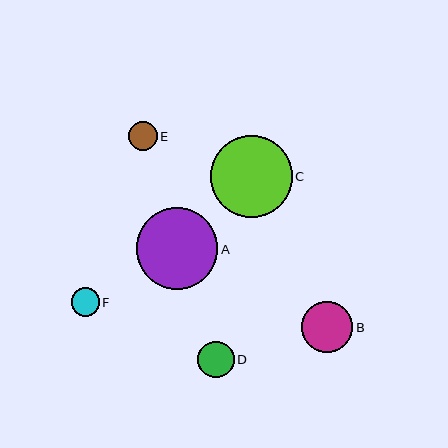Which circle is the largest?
Circle C is the largest with a size of approximately 82 pixels.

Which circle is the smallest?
Circle F is the smallest with a size of approximately 28 pixels.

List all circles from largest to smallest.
From largest to smallest: C, A, B, D, E, F.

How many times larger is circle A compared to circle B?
Circle A is approximately 1.6 times the size of circle B.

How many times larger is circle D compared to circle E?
Circle D is approximately 1.2 times the size of circle E.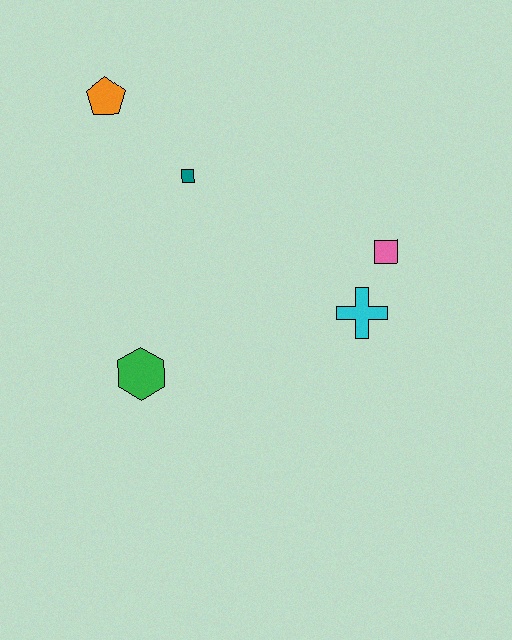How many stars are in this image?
There are no stars.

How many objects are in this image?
There are 5 objects.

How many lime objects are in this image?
There are no lime objects.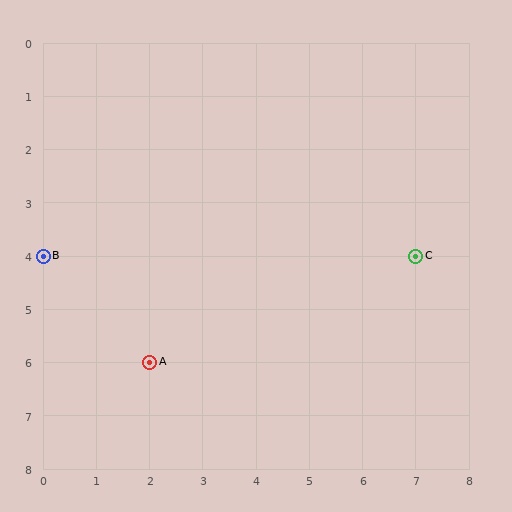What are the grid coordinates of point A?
Point A is at grid coordinates (2, 6).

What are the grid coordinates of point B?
Point B is at grid coordinates (0, 4).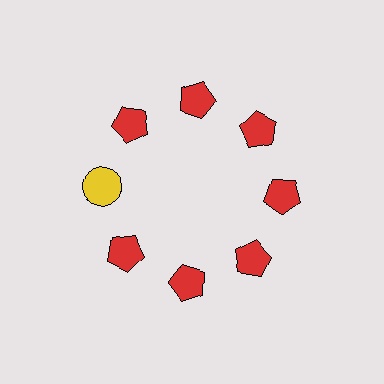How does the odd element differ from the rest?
It differs in both color (yellow instead of red) and shape (circle instead of pentagon).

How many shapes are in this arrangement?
There are 8 shapes arranged in a ring pattern.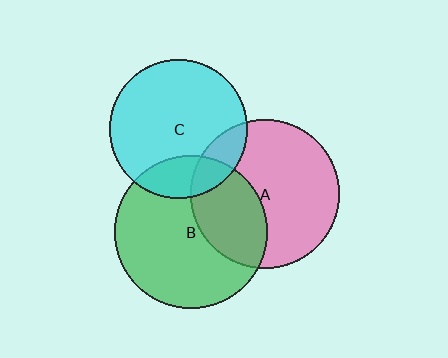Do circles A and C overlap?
Yes.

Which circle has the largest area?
Circle B (green).